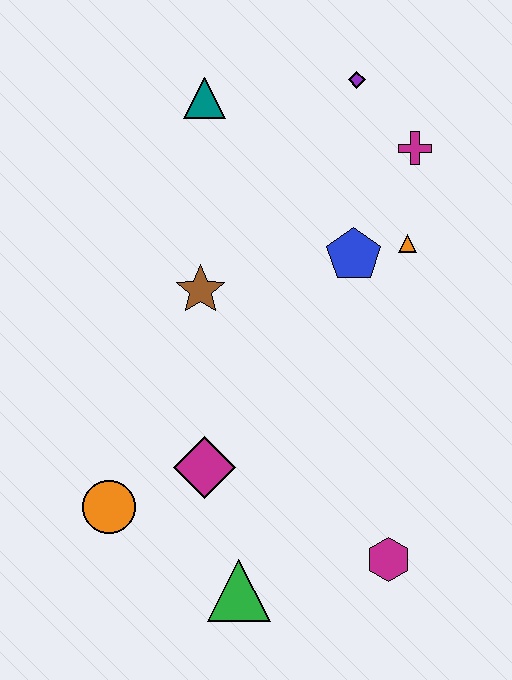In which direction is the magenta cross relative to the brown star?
The magenta cross is to the right of the brown star.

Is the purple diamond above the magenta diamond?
Yes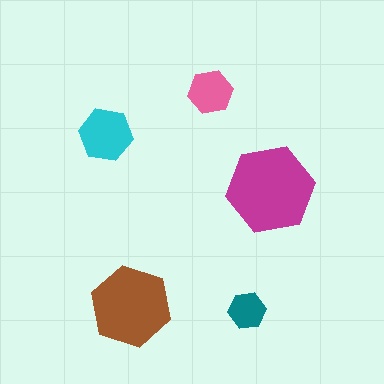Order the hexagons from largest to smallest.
the magenta one, the brown one, the cyan one, the pink one, the teal one.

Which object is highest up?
The pink hexagon is topmost.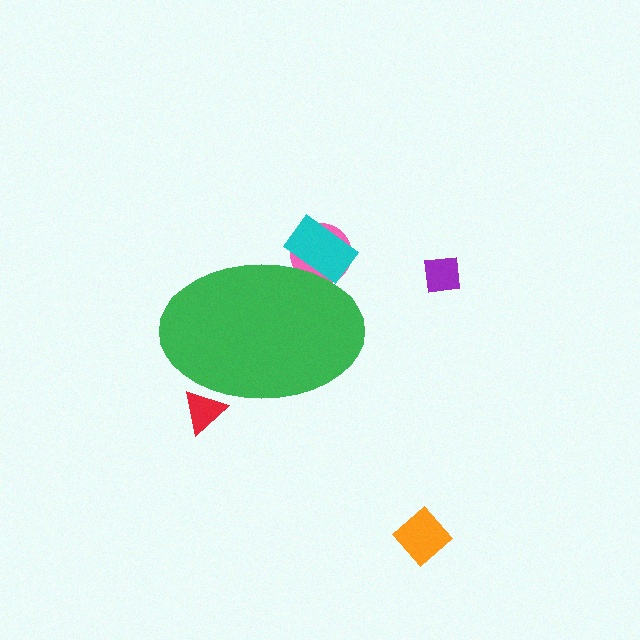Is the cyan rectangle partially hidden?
Yes, the cyan rectangle is partially hidden behind the green ellipse.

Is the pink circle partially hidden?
Yes, the pink circle is partially hidden behind the green ellipse.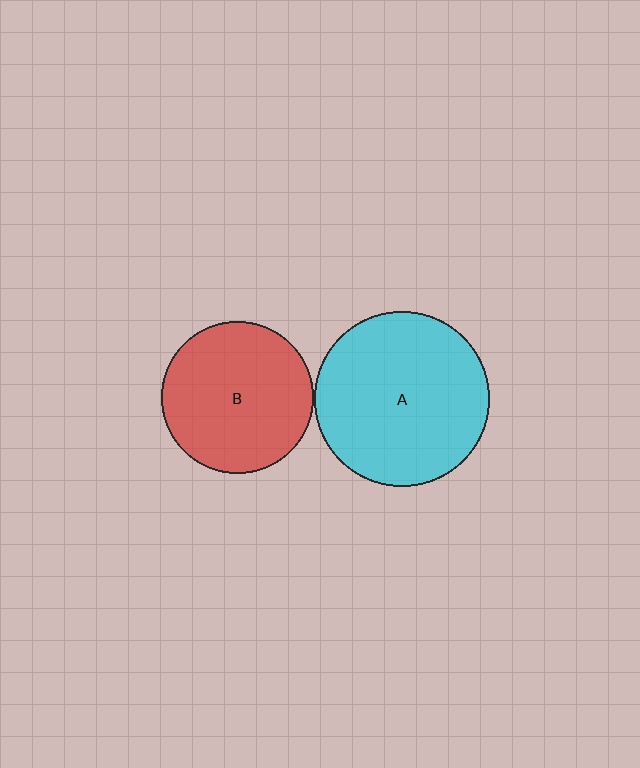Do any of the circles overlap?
No, none of the circles overlap.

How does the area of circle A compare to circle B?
Approximately 1.3 times.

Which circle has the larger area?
Circle A (cyan).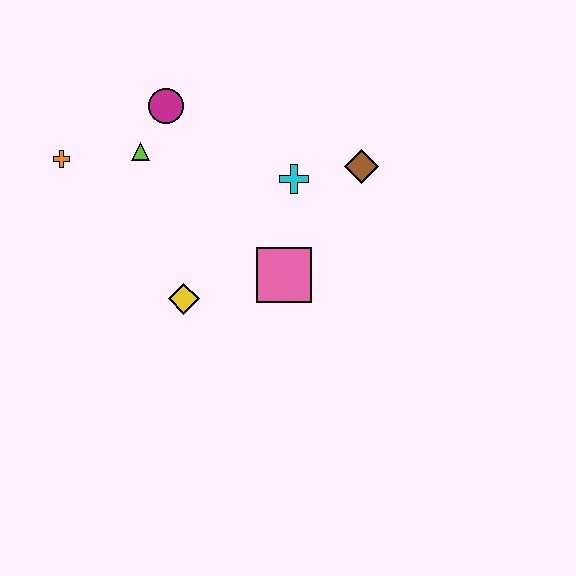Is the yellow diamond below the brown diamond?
Yes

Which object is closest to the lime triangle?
The magenta circle is closest to the lime triangle.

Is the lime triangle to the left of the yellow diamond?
Yes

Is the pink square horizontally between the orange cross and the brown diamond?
Yes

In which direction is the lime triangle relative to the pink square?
The lime triangle is to the left of the pink square.